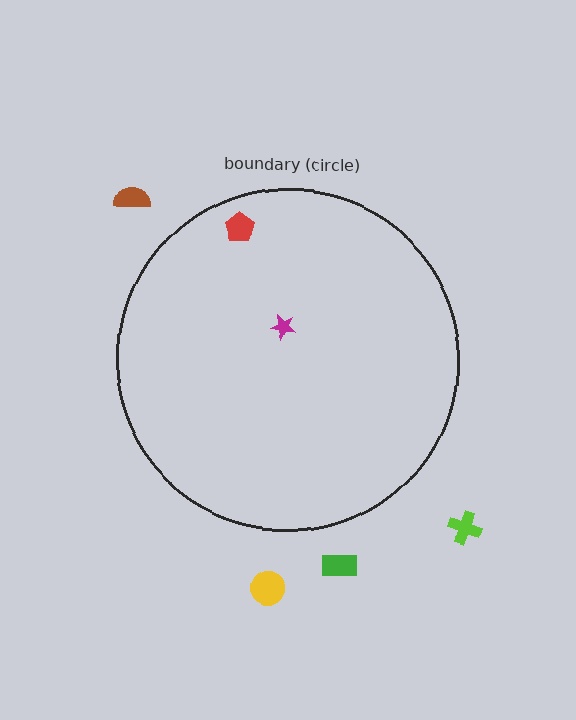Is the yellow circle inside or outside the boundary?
Outside.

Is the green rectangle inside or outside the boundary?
Outside.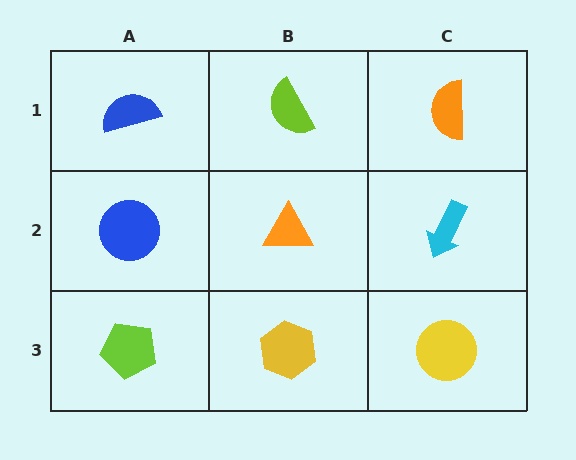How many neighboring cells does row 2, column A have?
3.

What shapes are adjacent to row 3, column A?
A blue circle (row 2, column A), a yellow hexagon (row 3, column B).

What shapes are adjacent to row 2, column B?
A lime semicircle (row 1, column B), a yellow hexagon (row 3, column B), a blue circle (row 2, column A), a cyan arrow (row 2, column C).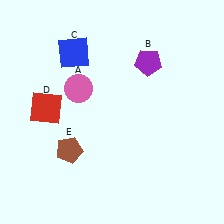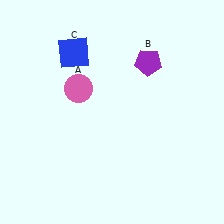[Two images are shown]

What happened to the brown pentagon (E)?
The brown pentagon (E) was removed in Image 2. It was in the bottom-left area of Image 1.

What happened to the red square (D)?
The red square (D) was removed in Image 2. It was in the top-left area of Image 1.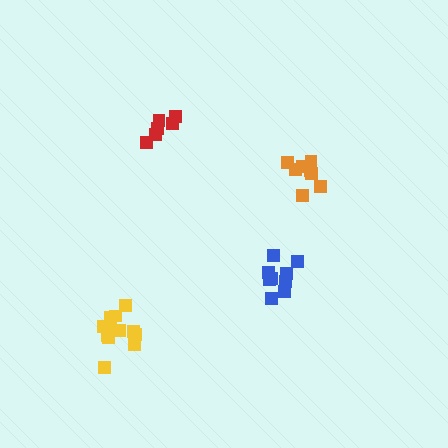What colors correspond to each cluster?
The clusters are colored: orange, red, blue, yellow.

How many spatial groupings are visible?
There are 4 spatial groupings.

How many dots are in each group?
Group 1: 8 dots, Group 2: 6 dots, Group 3: 9 dots, Group 4: 12 dots (35 total).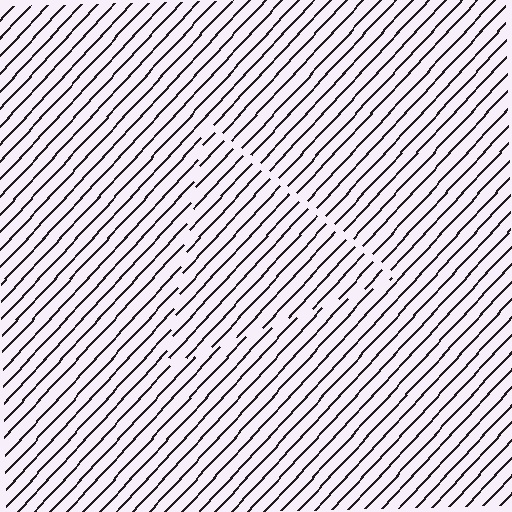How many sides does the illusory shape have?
3 sides — the line-ends trace a triangle.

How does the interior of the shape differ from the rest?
The interior of the shape contains the same grating, shifted by half a period — the contour is defined by the phase discontinuity where line-ends from the inner and outer gratings abut.